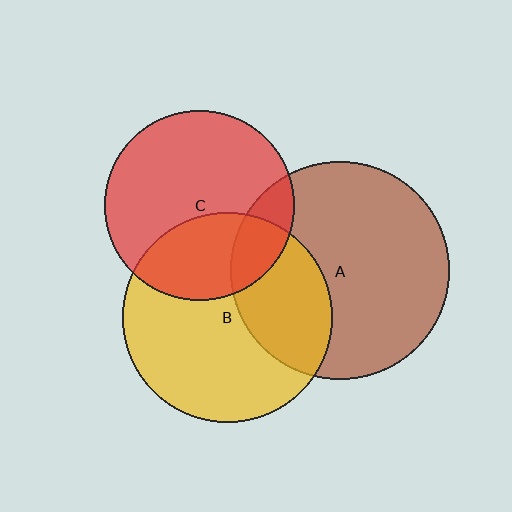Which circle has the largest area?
Circle A (brown).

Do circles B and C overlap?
Yes.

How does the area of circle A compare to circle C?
Approximately 1.3 times.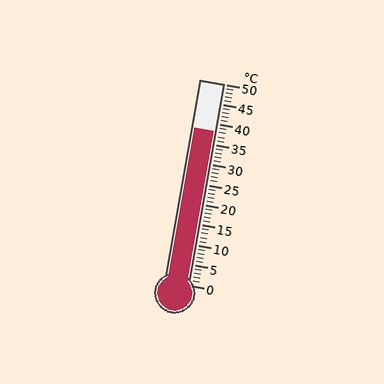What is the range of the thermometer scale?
The thermometer scale ranges from 0°C to 50°C.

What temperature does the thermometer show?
The thermometer shows approximately 38°C.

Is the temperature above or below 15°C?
The temperature is above 15°C.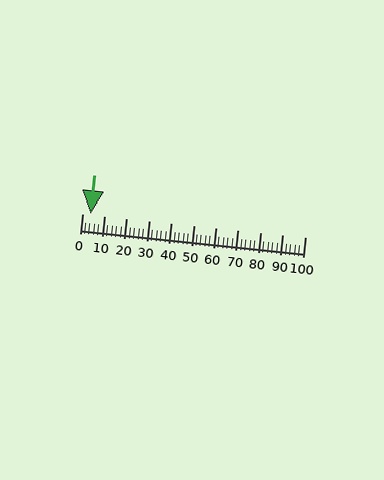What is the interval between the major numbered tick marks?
The major tick marks are spaced 10 units apart.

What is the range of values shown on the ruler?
The ruler shows values from 0 to 100.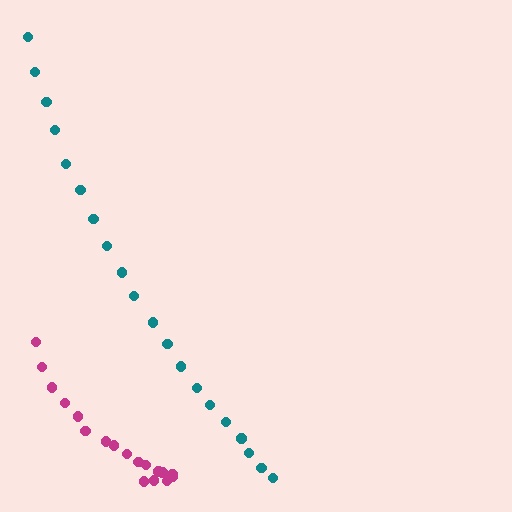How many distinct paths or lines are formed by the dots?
There are 2 distinct paths.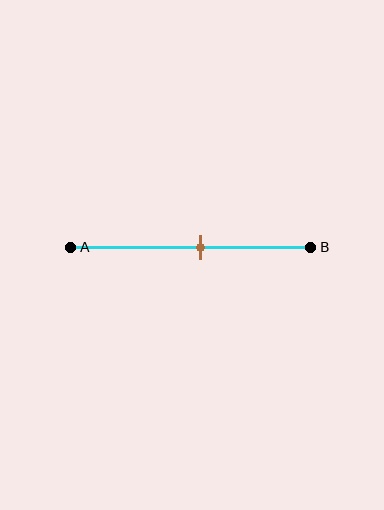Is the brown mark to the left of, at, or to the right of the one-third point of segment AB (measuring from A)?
The brown mark is to the right of the one-third point of segment AB.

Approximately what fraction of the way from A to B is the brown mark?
The brown mark is approximately 55% of the way from A to B.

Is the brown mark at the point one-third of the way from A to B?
No, the mark is at about 55% from A, not at the 33% one-third point.